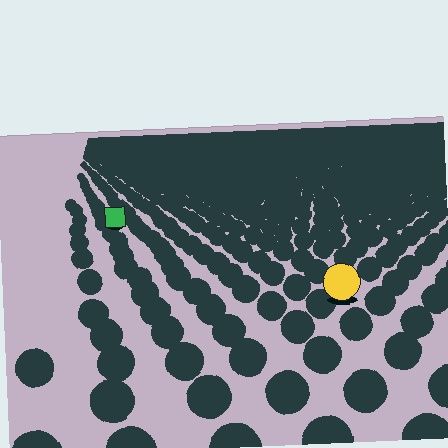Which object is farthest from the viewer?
The green square is farthest from the viewer. It appears smaller and the ground texture around it is denser.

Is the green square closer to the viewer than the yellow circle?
No. The yellow circle is closer — you can tell from the texture gradient: the ground texture is coarser near it.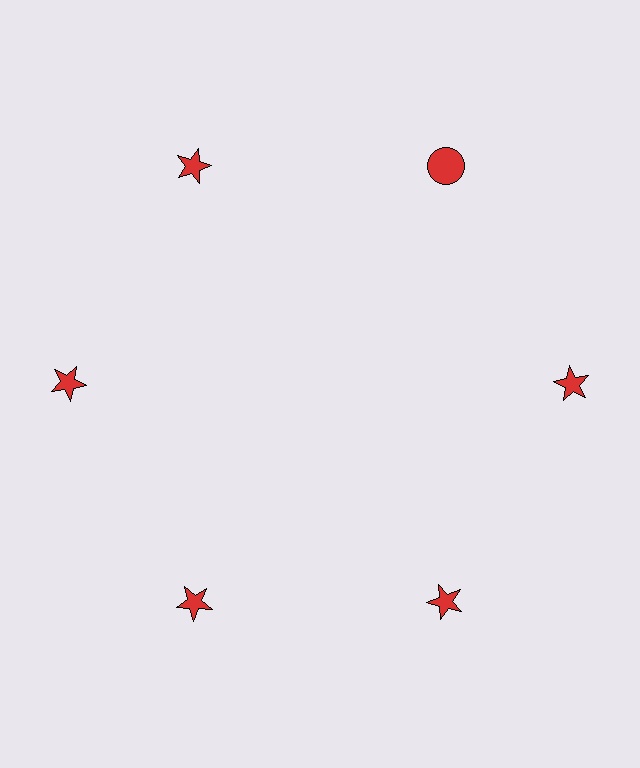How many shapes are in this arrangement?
There are 6 shapes arranged in a ring pattern.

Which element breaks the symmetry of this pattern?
The red circle at roughly the 1 o'clock position breaks the symmetry. All other shapes are red stars.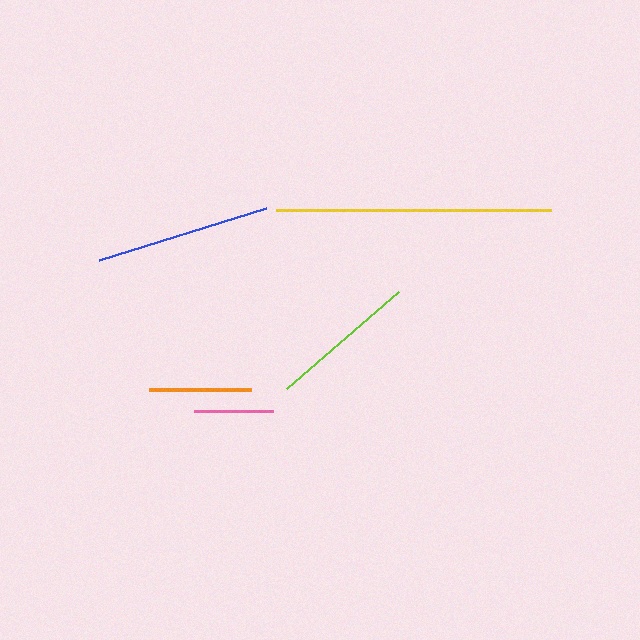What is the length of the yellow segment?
The yellow segment is approximately 275 pixels long.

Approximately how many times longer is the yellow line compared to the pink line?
The yellow line is approximately 3.5 times the length of the pink line.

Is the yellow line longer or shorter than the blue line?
The yellow line is longer than the blue line.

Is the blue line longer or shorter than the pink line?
The blue line is longer than the pink line.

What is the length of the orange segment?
The orange segment is approximately 102 pixels long.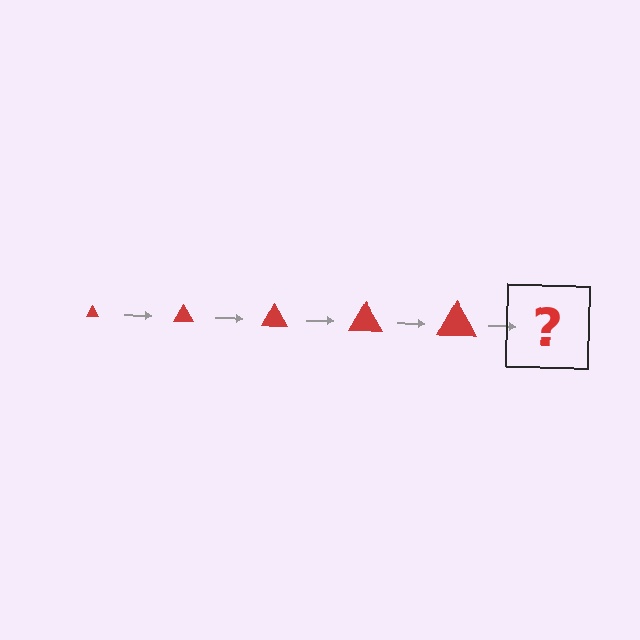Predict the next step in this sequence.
The next step is a red triangle, larger than the previous one.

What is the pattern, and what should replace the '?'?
The pattern is that the triangle gets progressively larger each step. The '?' should be a red triangle, larger than the previous one.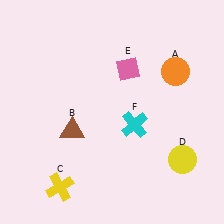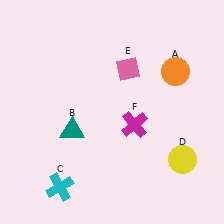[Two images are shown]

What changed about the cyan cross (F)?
In Image 1, F is cyan. In Image 2, it changed to magenta.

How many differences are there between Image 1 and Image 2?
There are 3 differences between the two images.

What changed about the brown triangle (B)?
In Image 1, B is brown. In Image 2, it changed to teal.